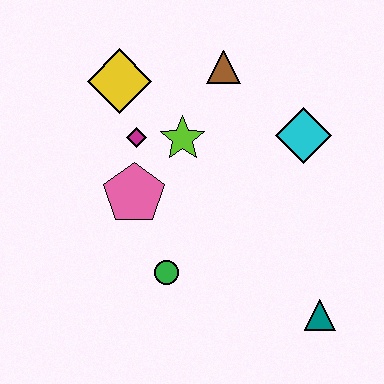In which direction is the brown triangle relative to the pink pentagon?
The brown triangle is above the pink pentagon.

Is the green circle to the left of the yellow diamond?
No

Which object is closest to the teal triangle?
The green circle is closest to the teal triangle.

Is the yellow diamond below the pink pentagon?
No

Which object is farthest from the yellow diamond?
The teal triangle is farthest from the yellow diamond.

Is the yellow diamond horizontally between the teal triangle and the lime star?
No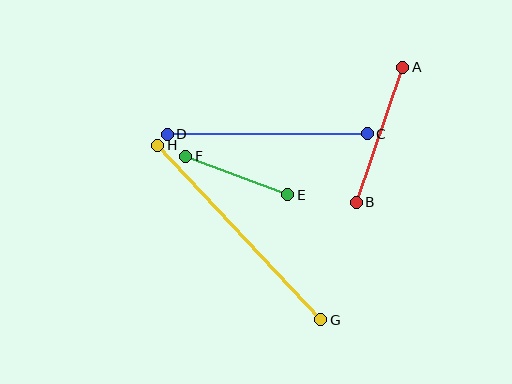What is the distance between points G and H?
The distance is approximately 239 pixels.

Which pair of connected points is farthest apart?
Points G and H are farthest apart.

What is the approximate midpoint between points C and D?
The midpoint is at approximately (267, 134) pixels.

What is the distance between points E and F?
The distance is approximately 109 pixels.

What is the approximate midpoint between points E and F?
The midpoint is at approximately (237, 176) pixels.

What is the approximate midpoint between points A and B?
The midpoint is at approximately (380, 135) pixels.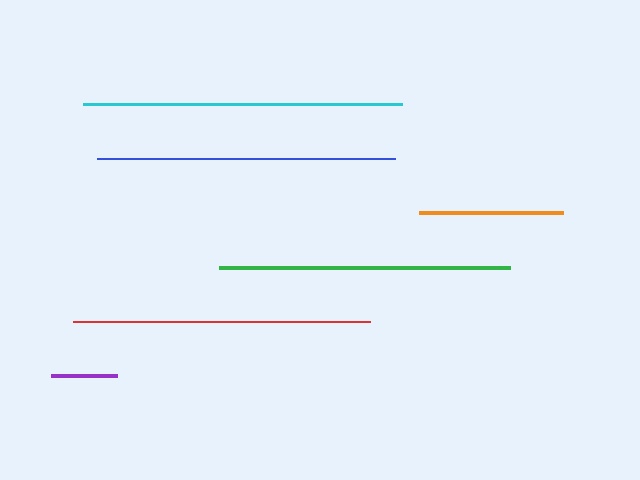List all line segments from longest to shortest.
From longest to shortest: cyan, blue, red, green, orange, purple.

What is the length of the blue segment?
The blue segment is approximately 298 pixels long.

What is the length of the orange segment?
The orange segment is approximately 144 pixels long.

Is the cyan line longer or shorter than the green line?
The cyan line is longer than the green line.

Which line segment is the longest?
The cyan line is the longest at approximately 320 pixels.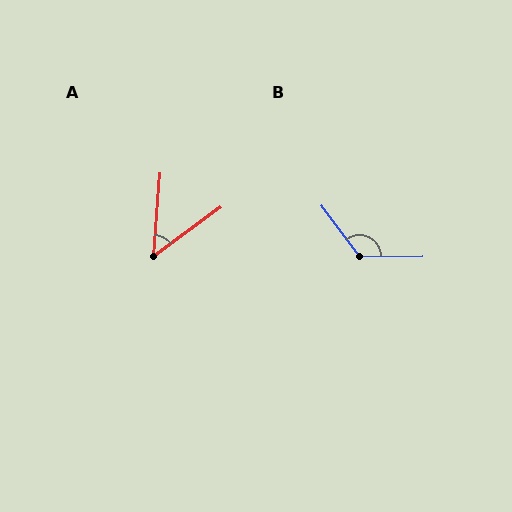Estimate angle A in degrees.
Approximately 49 degrees.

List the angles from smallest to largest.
A (49°), B (126°).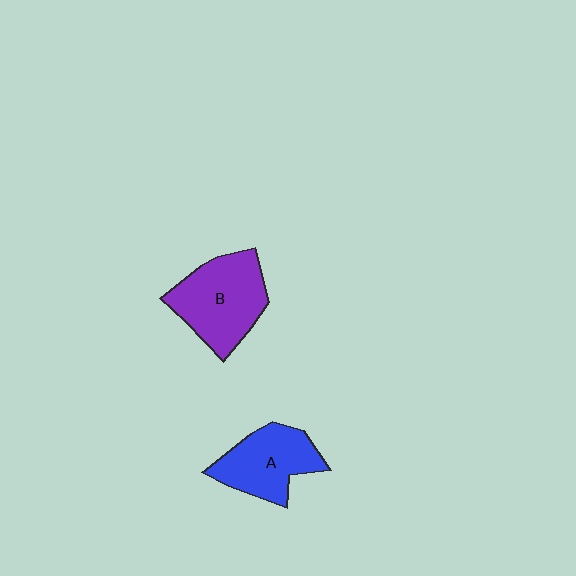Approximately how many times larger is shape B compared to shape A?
Approximately 1.2 times.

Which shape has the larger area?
Shape B (purple).